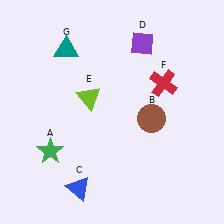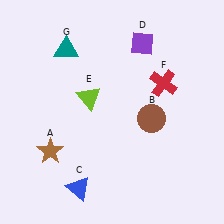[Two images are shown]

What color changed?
The star (A) changed from green in Image 1 to brown in Image 2.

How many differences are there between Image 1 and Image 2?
There is 1 difference between the two images.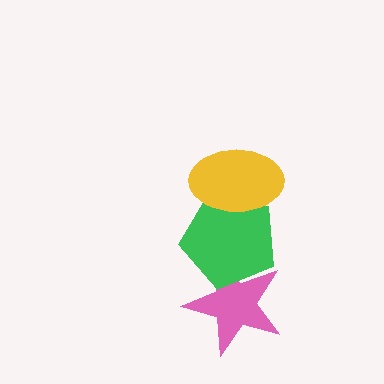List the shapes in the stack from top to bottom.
From top to bottom: the yellow ellipse, the green pentagon, the pink star.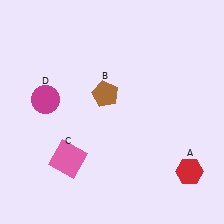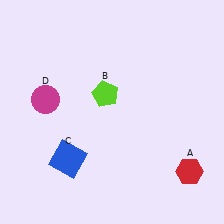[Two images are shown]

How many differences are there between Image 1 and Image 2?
There are 2 differences between the two images.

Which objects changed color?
B changed from brown to lime. C changed from pink to blue.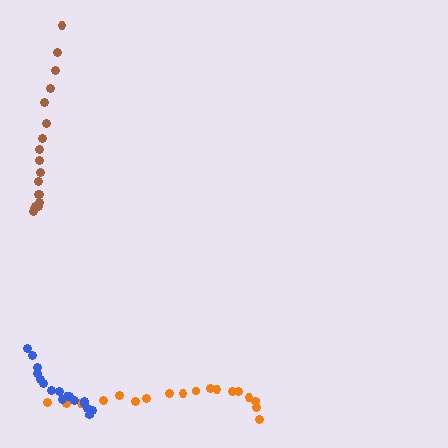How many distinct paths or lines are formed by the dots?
There are 3 distinct paths.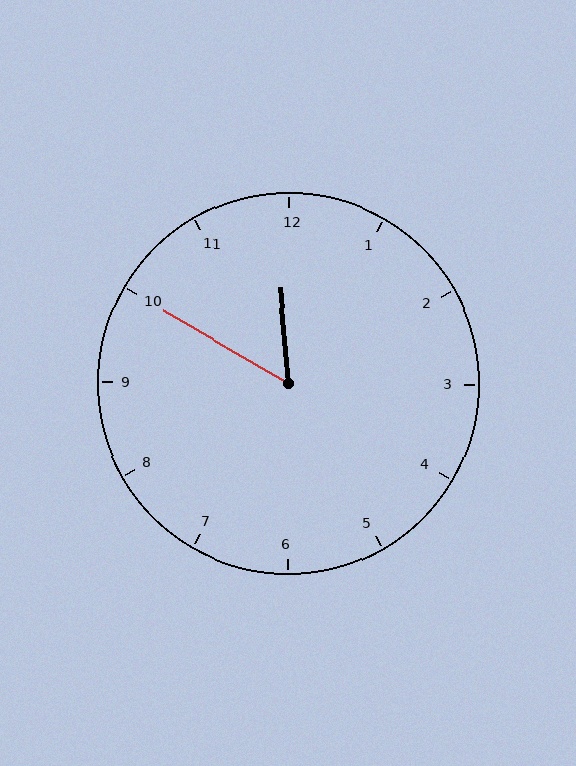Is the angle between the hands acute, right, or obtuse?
It is acute.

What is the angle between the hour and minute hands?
Approximately 55 degrees.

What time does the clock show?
11:50.